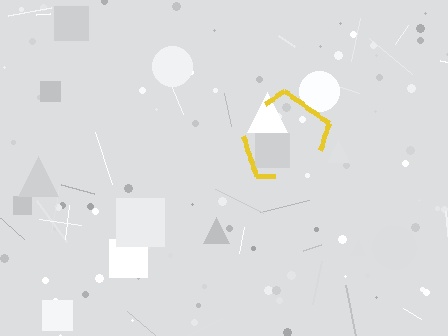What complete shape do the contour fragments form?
The contour fragments form a pentagon.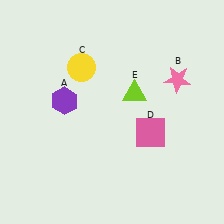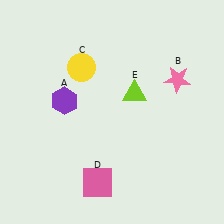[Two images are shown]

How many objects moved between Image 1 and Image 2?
1 object moved between the two images.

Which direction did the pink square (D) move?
The pink square (D) moved left.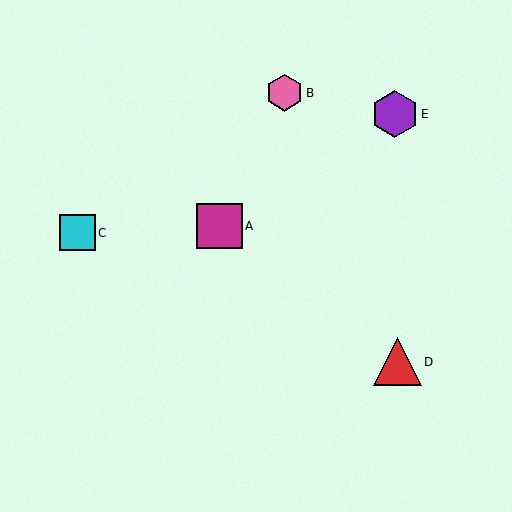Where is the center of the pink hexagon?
The center of the pink hexagon is at (285, 93).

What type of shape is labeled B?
Shape B is a pink hexagon.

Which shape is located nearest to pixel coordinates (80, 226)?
The cyan square (labeled C) at (77, 233) is nearest to that location.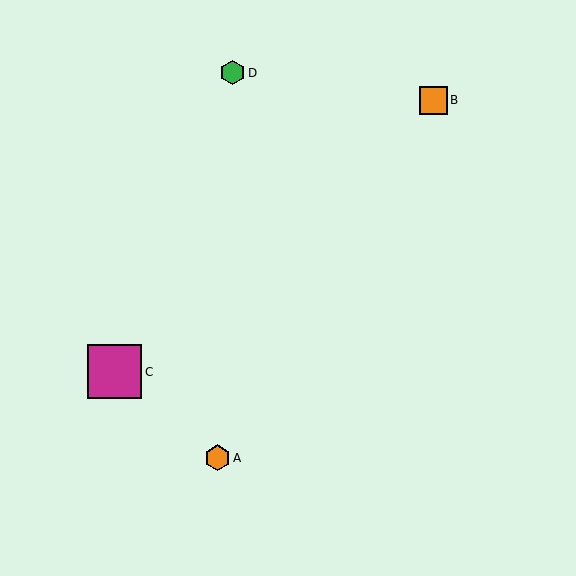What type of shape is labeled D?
Shape D is a green hexagon.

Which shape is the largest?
The magenta square (labeled C) is the largest.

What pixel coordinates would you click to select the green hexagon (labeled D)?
Click at (232, 73) to select the green hexagon D.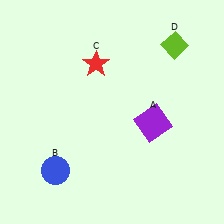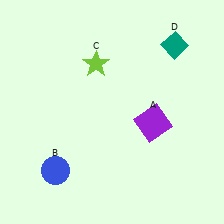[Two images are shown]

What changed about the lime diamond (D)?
In Image 1, D is lime. In Image 2, it changed to teal.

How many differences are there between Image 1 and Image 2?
There are 2 differences between the two images.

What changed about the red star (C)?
In Image 1, C is red. In Image 2, it changed to lime.